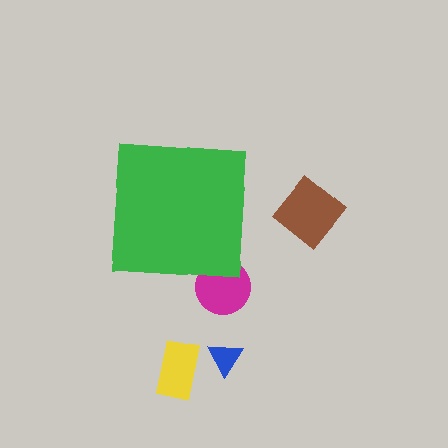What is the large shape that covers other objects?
A green square.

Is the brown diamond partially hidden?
No, the brown diamond is fully visible.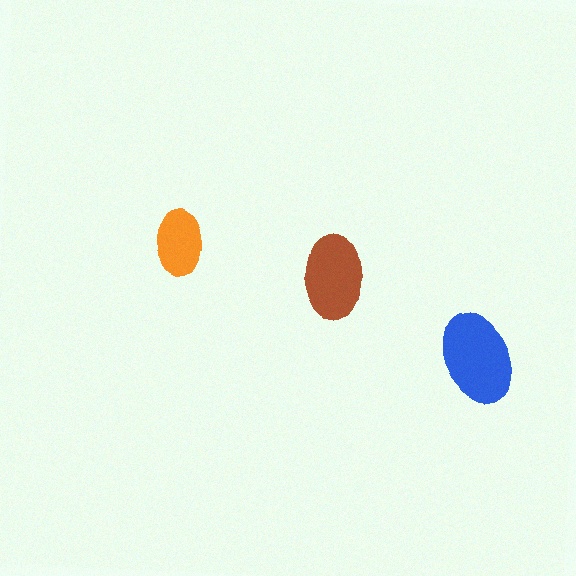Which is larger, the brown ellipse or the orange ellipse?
The brown one.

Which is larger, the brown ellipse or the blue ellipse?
The blue one.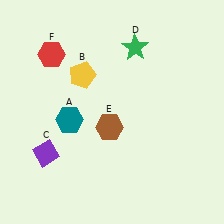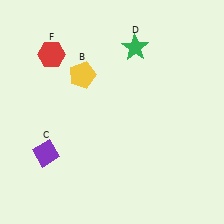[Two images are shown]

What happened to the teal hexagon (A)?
The teal hexagon (A) was removed in Image 2. It was in the bottom-left area of Image 1.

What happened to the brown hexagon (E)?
The brown hexagon (E) was removed in Image 2. It was in the bottom-left area of Image 1.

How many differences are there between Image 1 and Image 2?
There are 2 differences between the two images.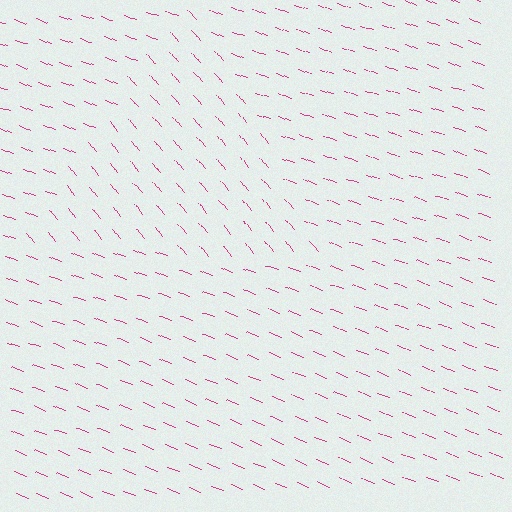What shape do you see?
I see a triangle.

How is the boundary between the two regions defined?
The boundary is defined purely by a change in line orientation (approximately 31 degrees difference). All lines are the same color and thickness.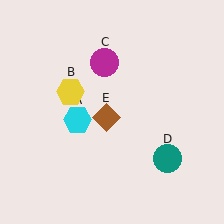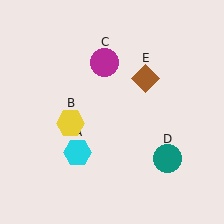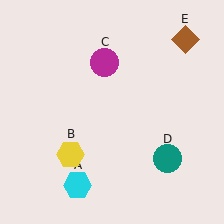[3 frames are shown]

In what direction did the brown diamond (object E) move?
The brown diamond (object E) moved up and to the right.